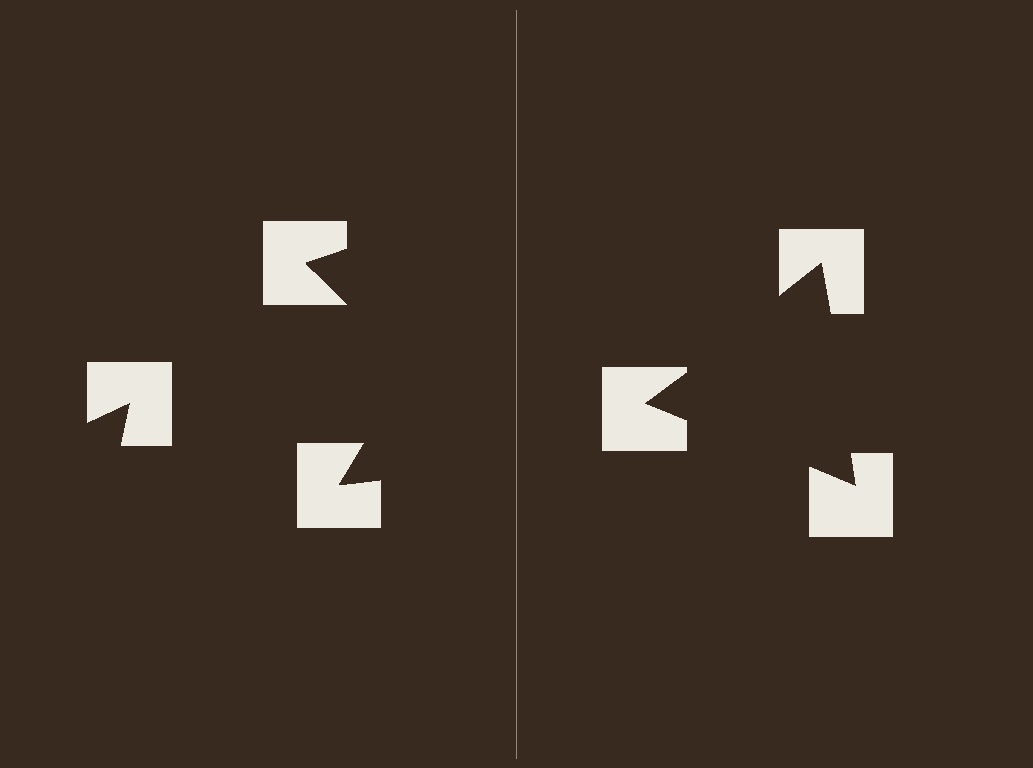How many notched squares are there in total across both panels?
6 — 3 on each side.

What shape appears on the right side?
An illusory triangle.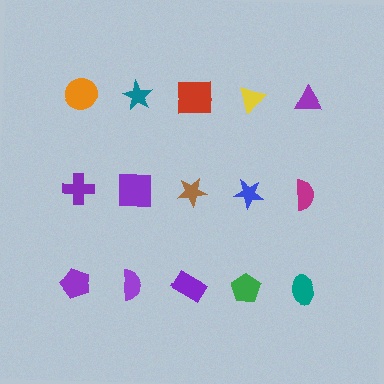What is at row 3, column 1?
A purple pentagon.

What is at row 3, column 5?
A teal ellipse.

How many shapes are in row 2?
5 shapes.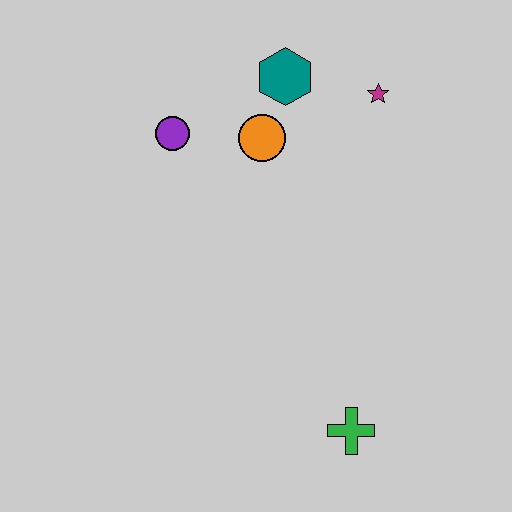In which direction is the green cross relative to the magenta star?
The green cross is below the magenta star.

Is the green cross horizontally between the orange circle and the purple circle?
No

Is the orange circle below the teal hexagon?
Yes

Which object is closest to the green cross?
The orange circle is closest to the green cross.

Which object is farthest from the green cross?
The teal hexagon is farthest from the green cross.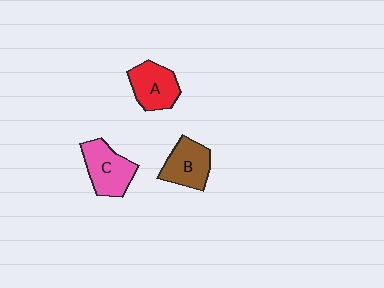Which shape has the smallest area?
Shape B (brown).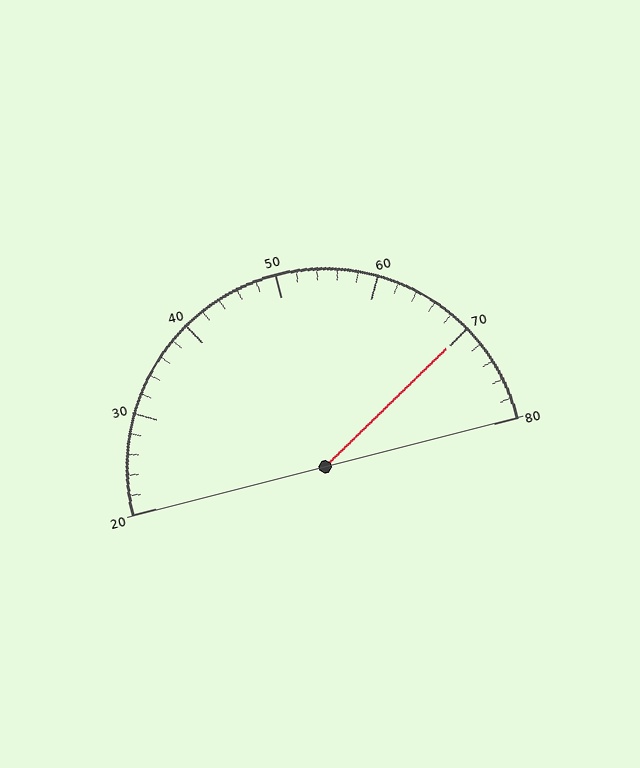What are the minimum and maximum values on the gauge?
The gauge ranges from 20 to 80.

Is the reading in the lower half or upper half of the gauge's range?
The reading is in the upper half of the range (20 to 80).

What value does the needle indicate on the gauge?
The needle indicates approximately 70.